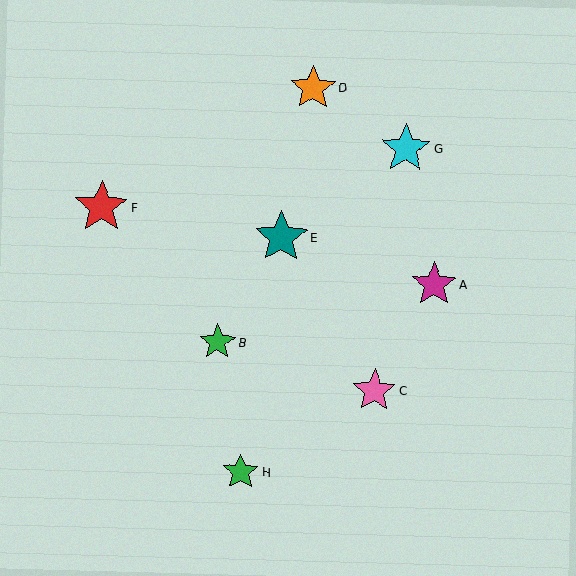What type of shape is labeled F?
Shape F is a red star.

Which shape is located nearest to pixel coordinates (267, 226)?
The teal star (labeled E) at (281, 237) is nearest to that location.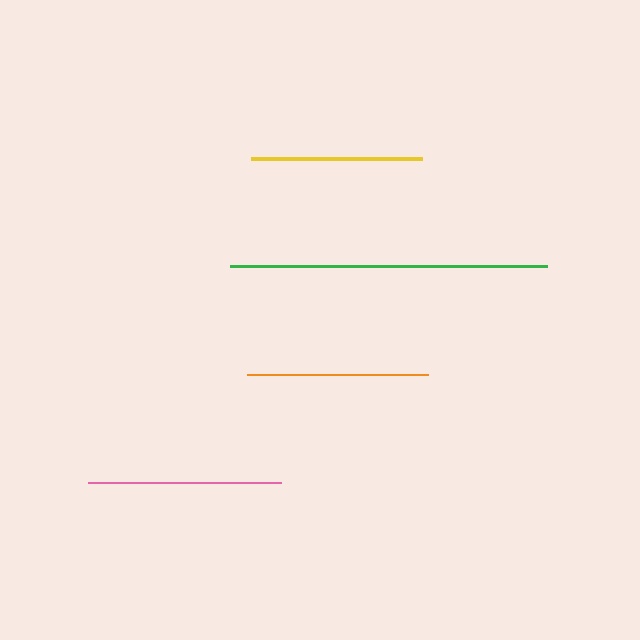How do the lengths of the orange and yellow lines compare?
The orange and yellow lines are approximately the same length.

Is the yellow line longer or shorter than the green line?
The green line is longer than the yellow line.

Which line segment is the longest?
The green line is the longest at approximately 317 pixels.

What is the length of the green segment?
The green segment is approximately 317 pixels long.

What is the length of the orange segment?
The orange segment is approximately 181 pixels long.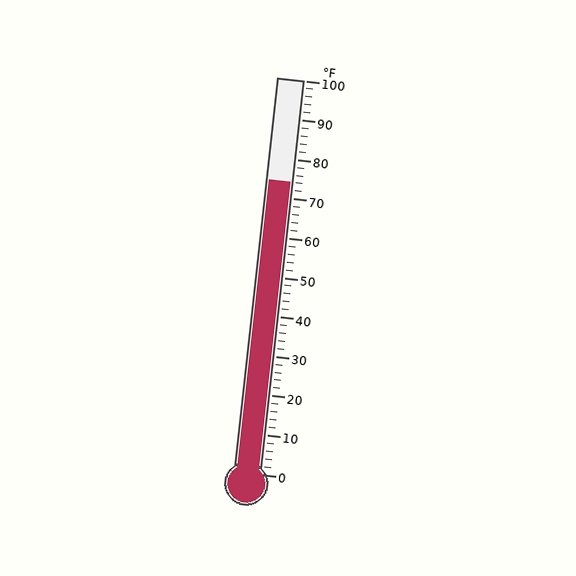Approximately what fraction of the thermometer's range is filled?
The thermometer is filled to approximately 75% of its range.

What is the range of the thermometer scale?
The thermometer scale ranges from 0°F to 100°F.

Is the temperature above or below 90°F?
The temperature is below 90°F.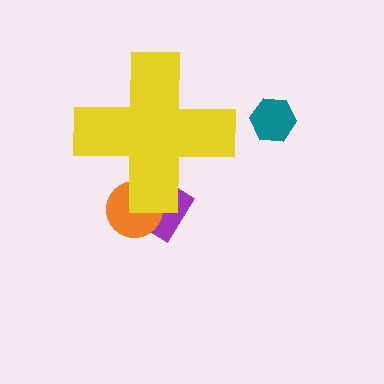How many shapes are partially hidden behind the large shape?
2 shapes are partially hidden.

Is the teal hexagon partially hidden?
No, the teal hexagon is fully visible.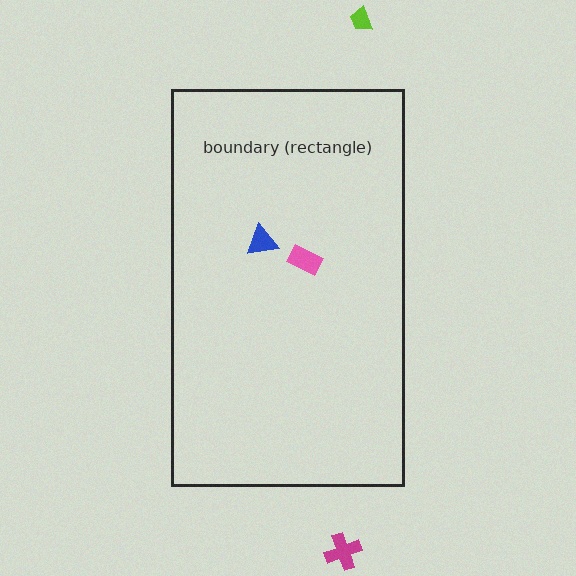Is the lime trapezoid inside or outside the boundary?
Outside.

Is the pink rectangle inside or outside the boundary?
Inside.